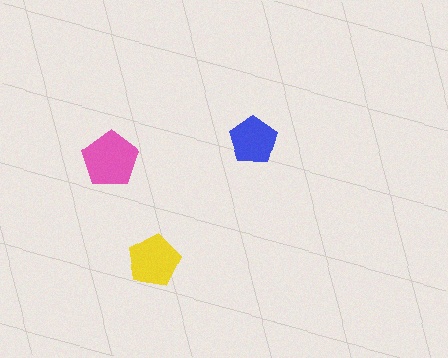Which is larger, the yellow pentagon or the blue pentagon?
The yellow one.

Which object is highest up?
The blue pentagon is topmost.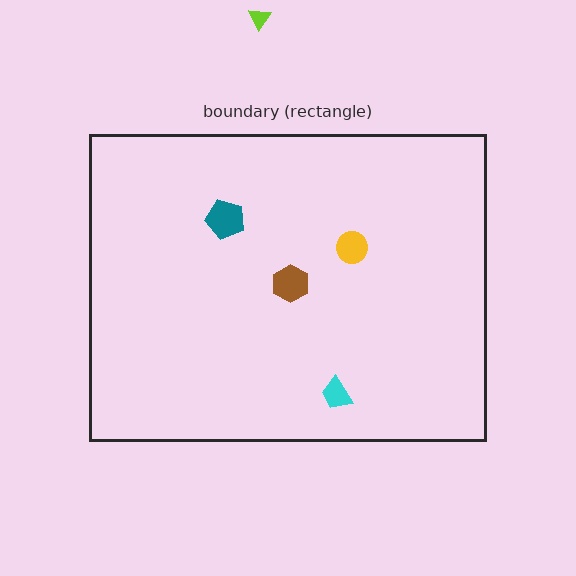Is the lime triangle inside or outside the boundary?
Outside.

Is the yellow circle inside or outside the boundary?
Inside.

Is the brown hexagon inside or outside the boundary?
Inside.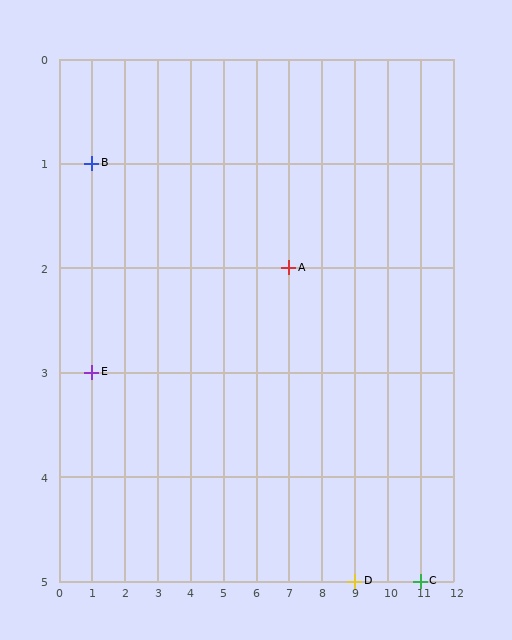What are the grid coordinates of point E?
Point E is at grid coordinates (1, 3).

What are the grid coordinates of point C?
Point C is at grid coordinates (11, 5).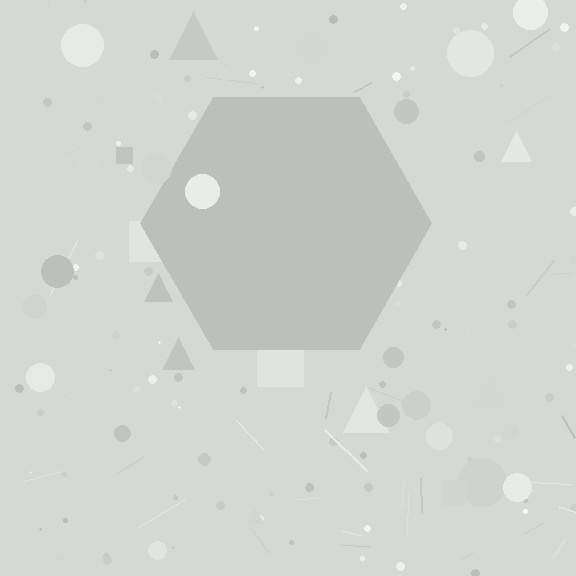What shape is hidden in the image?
A hexagon is hidden in the image.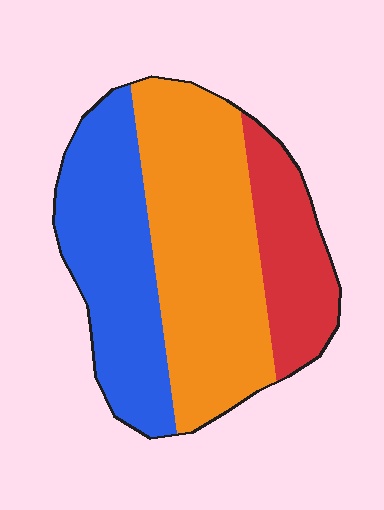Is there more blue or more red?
Blue.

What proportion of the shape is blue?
Blue covers 34% of the shape.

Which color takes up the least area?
Red, at roughly 20%.